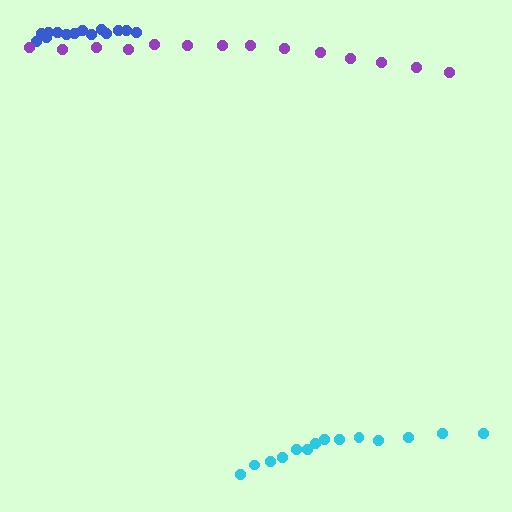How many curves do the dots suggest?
There are 3 distinct paths.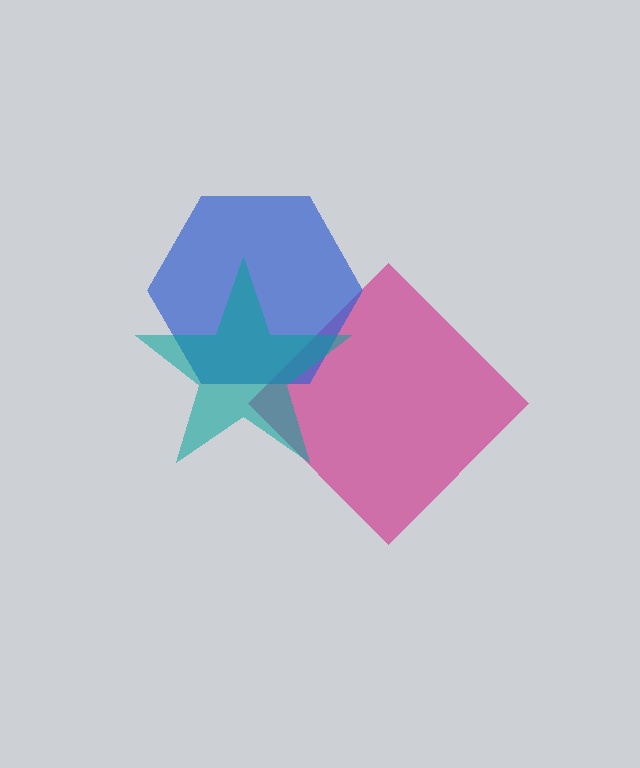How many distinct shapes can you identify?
There are 3 distinct shapes: a magenta diamond, a blue hexagon, a teal star.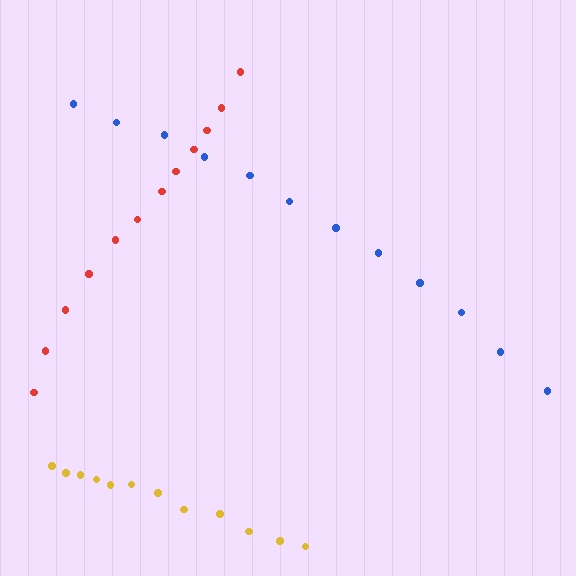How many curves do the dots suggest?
There are 3 distinct paths.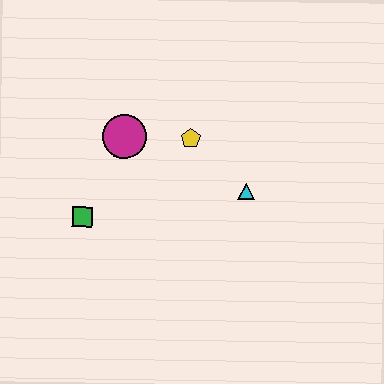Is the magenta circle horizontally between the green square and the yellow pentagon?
Yes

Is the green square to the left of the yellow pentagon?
Yes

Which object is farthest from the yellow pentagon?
The green square is farthest from the yellow pentagon.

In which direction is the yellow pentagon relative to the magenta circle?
The yellow pentagon is to the right of the magenta circle.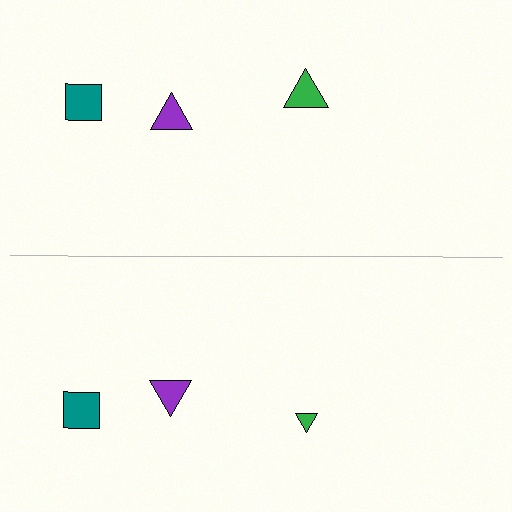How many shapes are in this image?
There are 6 shapes in this image.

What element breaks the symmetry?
The green triangle on the bottom side has a different size than its mirror counterpart.